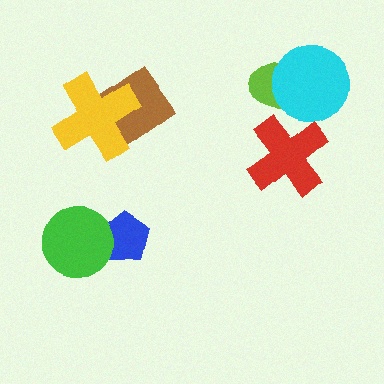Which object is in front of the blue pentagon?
The green circle is in front of the blue pentagon.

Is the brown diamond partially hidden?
Yes, it is partially covered by another shape.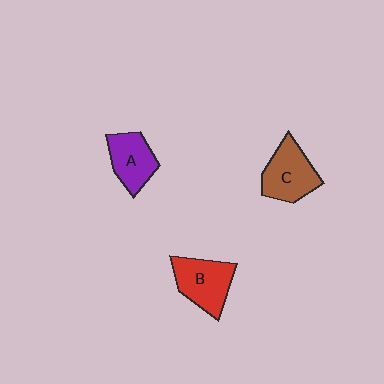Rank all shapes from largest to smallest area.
From largest to smallest: C (brown), B (red), A (purple).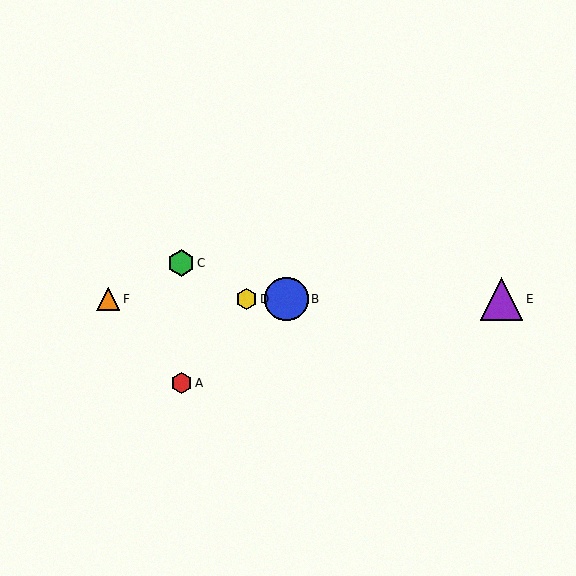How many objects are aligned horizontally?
4 objects (B, D, E, F) are aligned horizontally.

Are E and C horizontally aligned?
No, E is at y≈299 and C is at y≈263.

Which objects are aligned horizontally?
Objects B, D, E, F are aligned horizontally.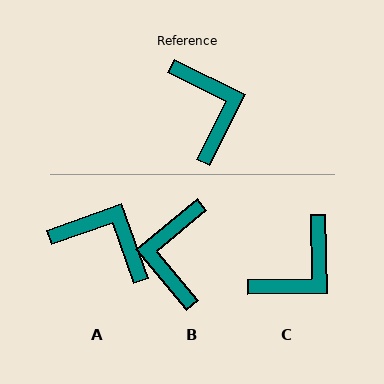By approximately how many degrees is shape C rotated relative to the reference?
Approximately 63 degrees clockwise.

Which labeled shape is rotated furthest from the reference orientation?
B, about 156 degrees away.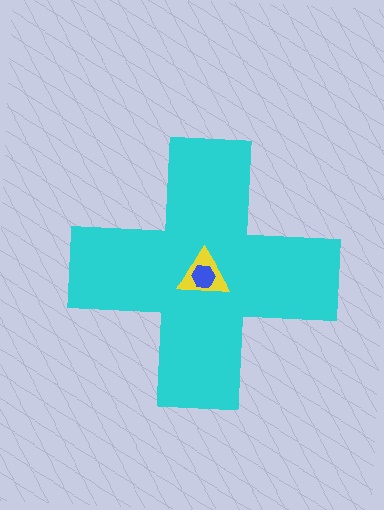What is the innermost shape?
The blue hexagon.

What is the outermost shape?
The cyan cross.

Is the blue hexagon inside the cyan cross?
Yes.